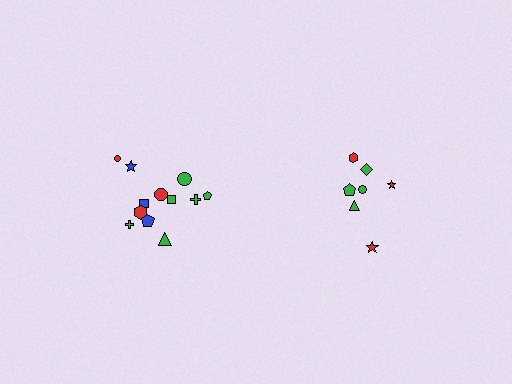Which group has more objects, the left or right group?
The left group.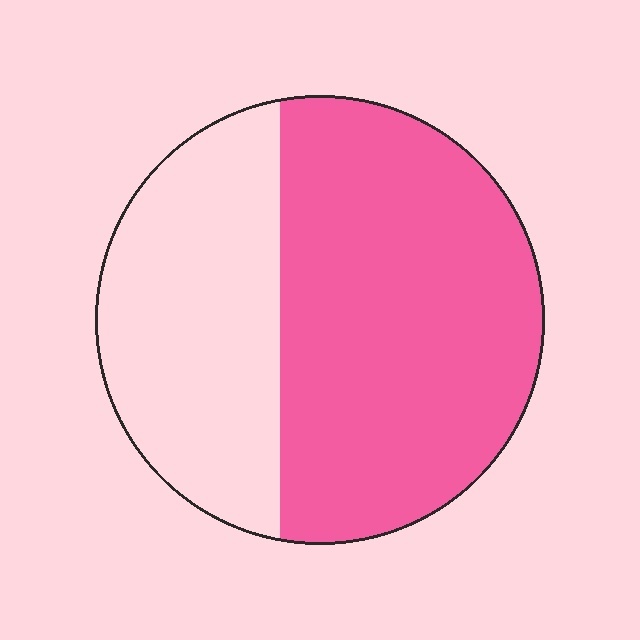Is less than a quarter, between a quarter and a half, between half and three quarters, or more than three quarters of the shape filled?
Between half and three quarters.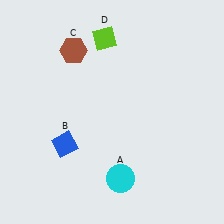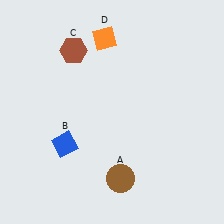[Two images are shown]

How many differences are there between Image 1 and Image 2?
There are 2 differences between the two images.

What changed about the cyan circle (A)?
In Image 1, A is cyan. In Image 2, it changed to brown.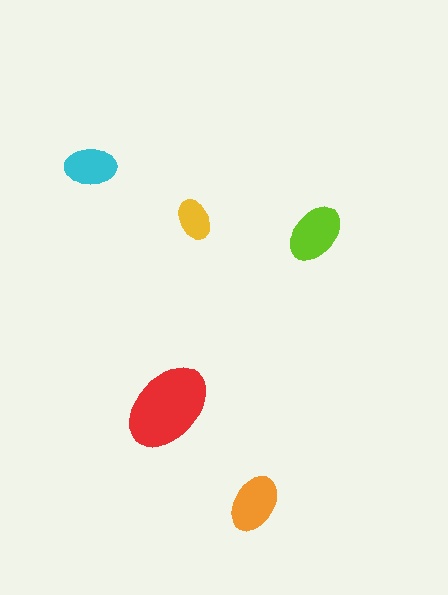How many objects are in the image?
There are 5 objects in the image.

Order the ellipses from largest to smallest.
the red one, the lime one, the orange one, the cyan one, the yellow one.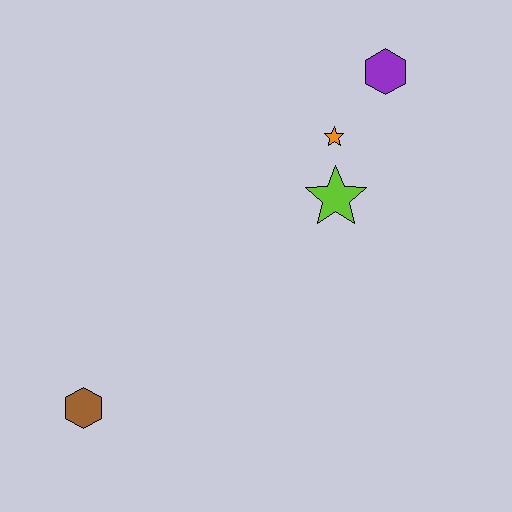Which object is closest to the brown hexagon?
The lime star is closest to the brown hexagon.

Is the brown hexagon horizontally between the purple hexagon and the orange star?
No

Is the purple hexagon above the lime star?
Yes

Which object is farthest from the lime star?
The brown hexagon is farthest from the lime star.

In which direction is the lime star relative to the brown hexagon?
The lime star is to the right of the brown hexagon.